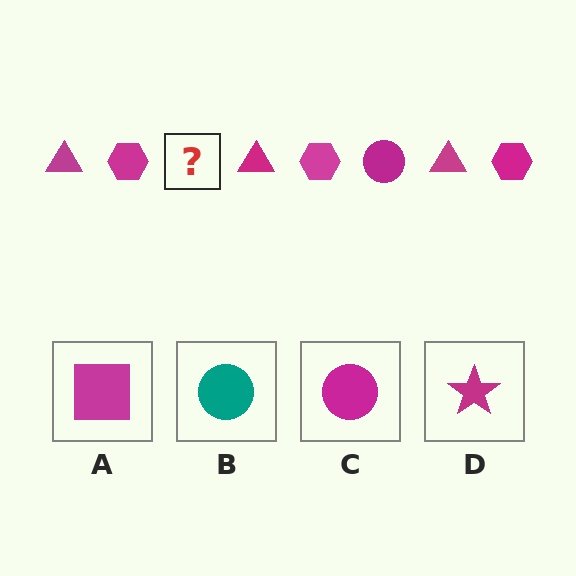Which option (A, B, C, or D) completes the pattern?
C.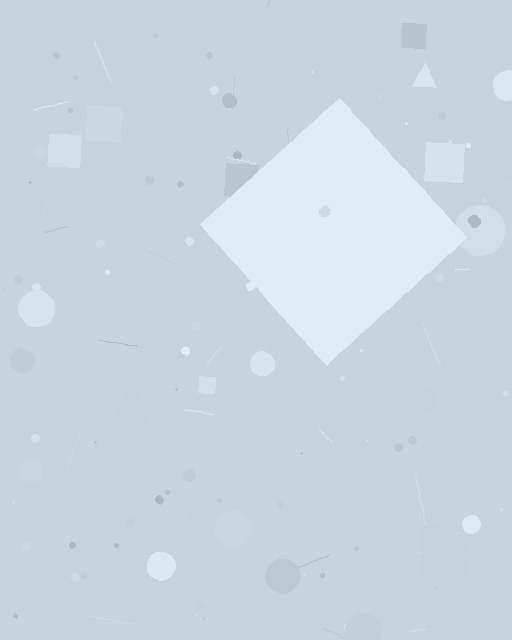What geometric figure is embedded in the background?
A diamond is embedded in the background.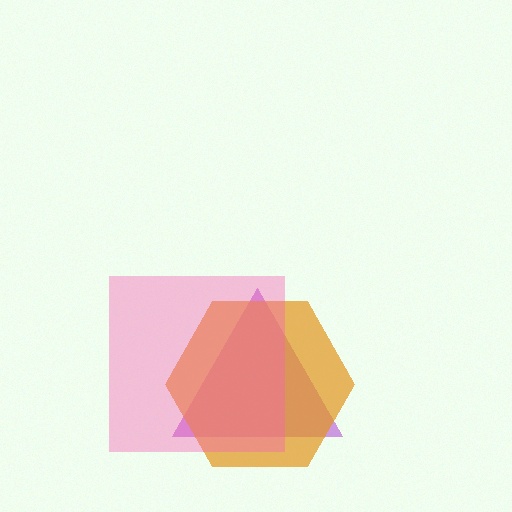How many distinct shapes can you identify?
There are 3 distinct shapes: a purple triangle, an orange hexagon, a pink square.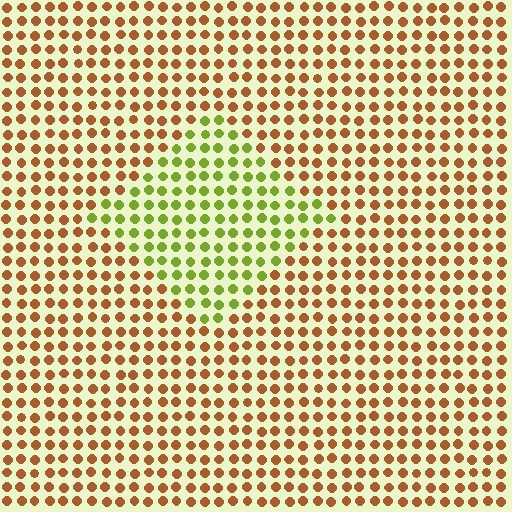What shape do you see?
I see a diamond.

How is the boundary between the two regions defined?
The boundary is defined purely by a slight shift in hue (about 59 degrees). Spacing, size, and orientation are identical on both sides.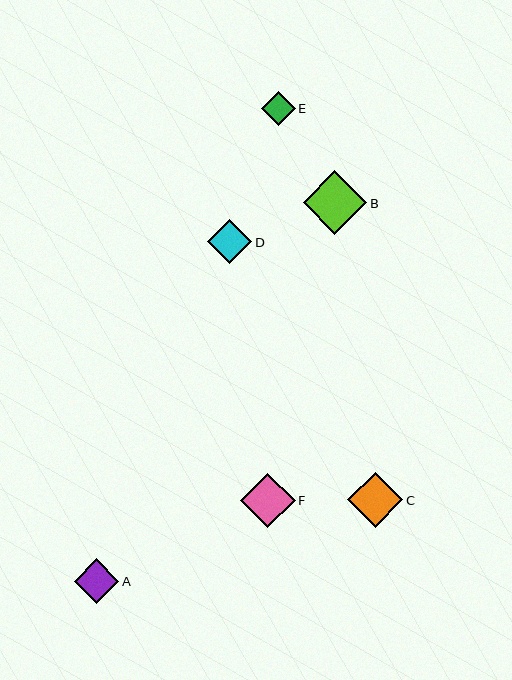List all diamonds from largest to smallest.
From largest to smallest: B, C, F, A, D, E.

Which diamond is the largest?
Diamond B is the largest with a size of approximately 64 pixels.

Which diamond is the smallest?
Diamond E is the smallest with a size of approximately 34 pixels.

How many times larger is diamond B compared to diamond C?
Diamond B is approximately 1.2 times the size of diamond C.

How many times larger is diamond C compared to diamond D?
Diamond C is approximately 1.2 times the size of diamond D.